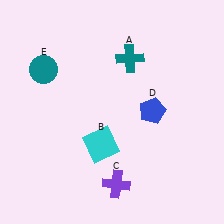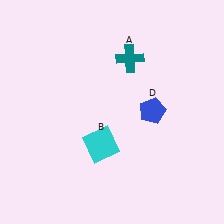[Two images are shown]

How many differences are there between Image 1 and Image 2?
There are 2 differences between the two images.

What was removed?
The purple cross (C), the teal circle (E) were removed in Image 2.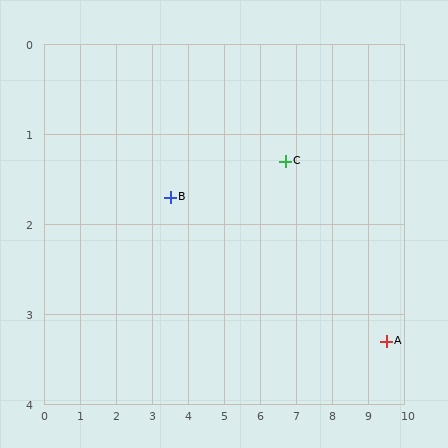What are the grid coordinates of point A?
Point A is at approximately (9.5, 3.3).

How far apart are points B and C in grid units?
Points B and C are about 3.2 grid units apart.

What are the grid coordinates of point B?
Point B is at approximately (3.5, 1.7).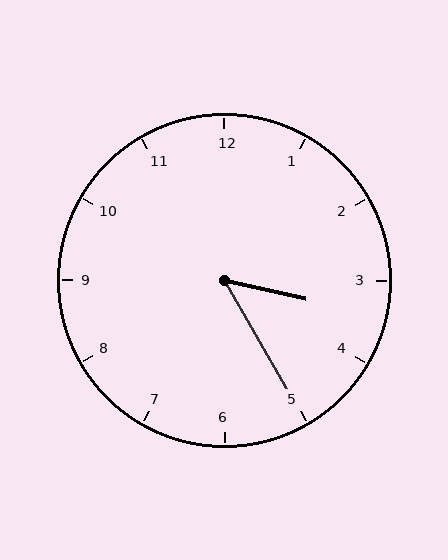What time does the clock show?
3:25.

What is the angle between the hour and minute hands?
Approximately 48 degrees.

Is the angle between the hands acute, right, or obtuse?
It is acute.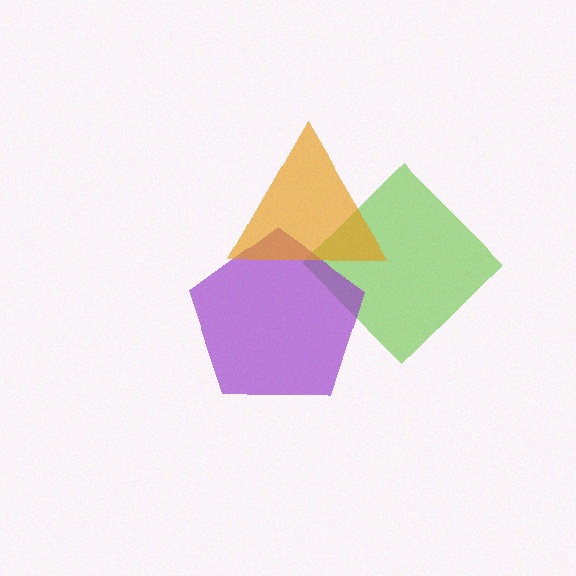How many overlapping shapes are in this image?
There are 3 overlapping shapes in the image.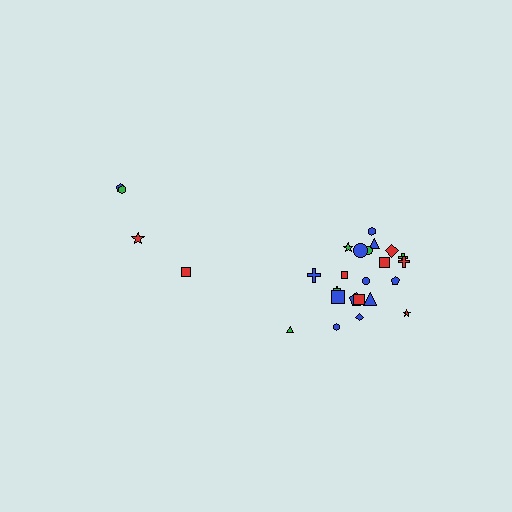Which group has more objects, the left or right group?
The right group.